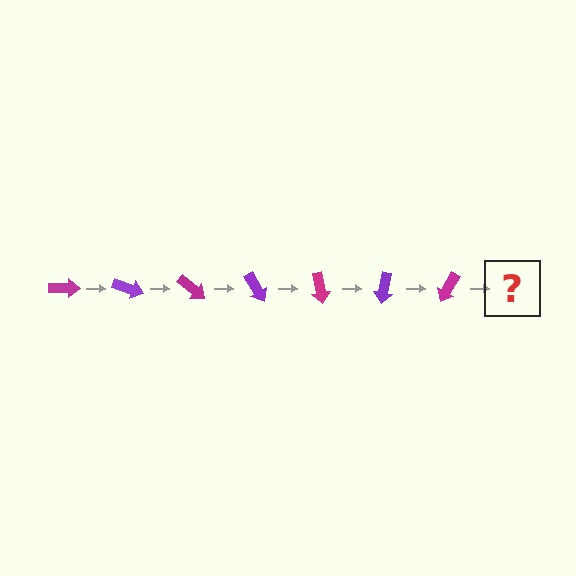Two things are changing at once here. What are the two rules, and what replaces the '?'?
The two rules are that it rotates 20 degrees each step and the color cycles through magenta and purple. The '?' should be a purple arrow, rotated 140 degrees from the start.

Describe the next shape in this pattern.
It should be a purple arrow, rotated 140 degrees from the start.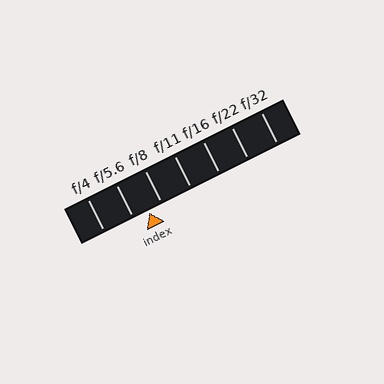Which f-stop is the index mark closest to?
The index mark is closest to f/8.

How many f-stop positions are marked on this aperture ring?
There are 7 f-stop positions marked.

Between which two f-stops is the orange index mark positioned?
The index mark is between f/5.6 and f/8.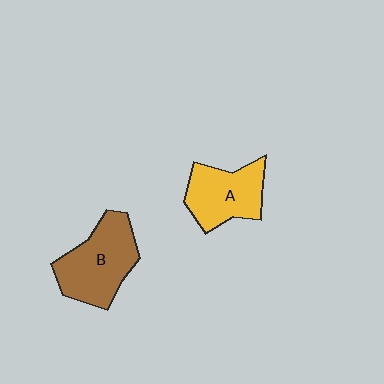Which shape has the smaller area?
Shape A (yellow).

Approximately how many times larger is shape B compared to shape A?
Approximately 1.2 times.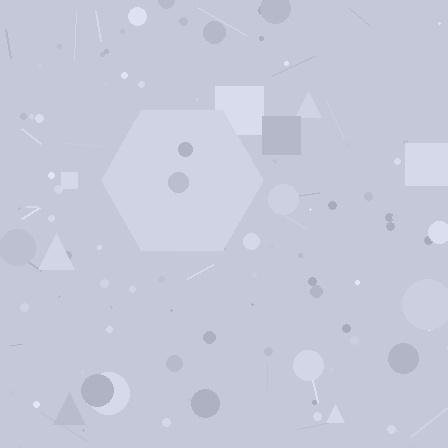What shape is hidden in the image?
A hexagon is hidden in the image.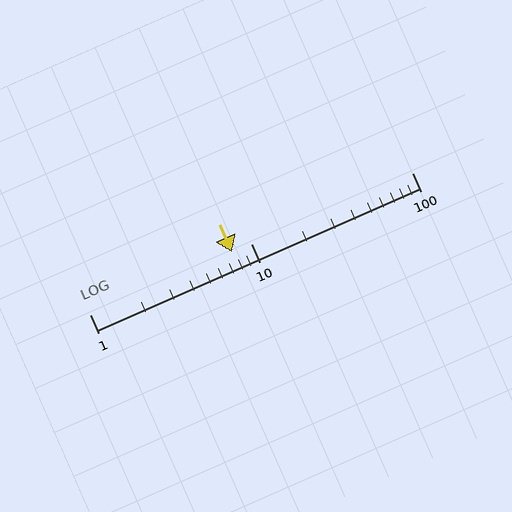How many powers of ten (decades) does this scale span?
The scale spans 2 decades, from 1 to 100.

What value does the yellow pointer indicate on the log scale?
The pointer indicates approximately 7.6.